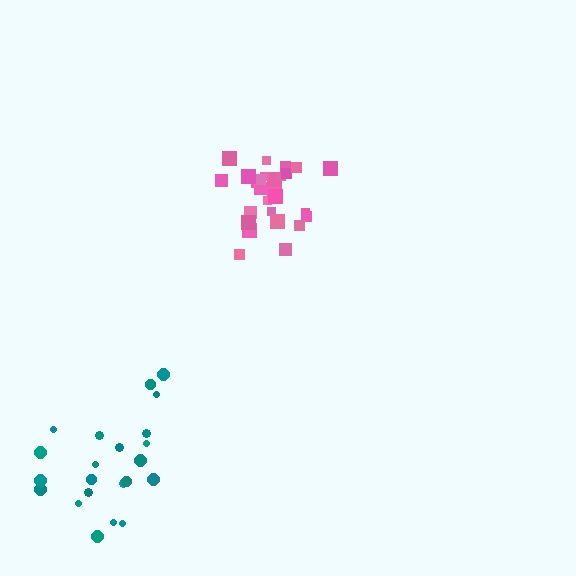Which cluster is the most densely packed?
Pink.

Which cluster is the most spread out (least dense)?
Teal.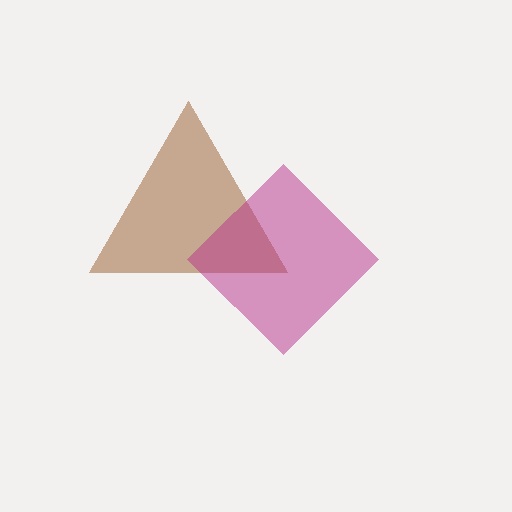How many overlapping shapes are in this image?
There are 2 overlapping shapes in the image.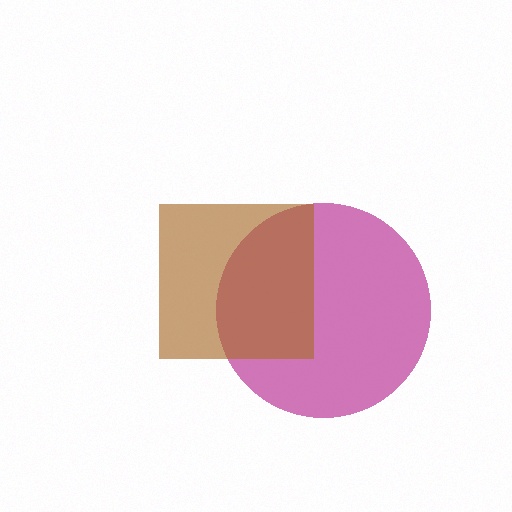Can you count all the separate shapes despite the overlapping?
Yes, there are 2 separate shapes.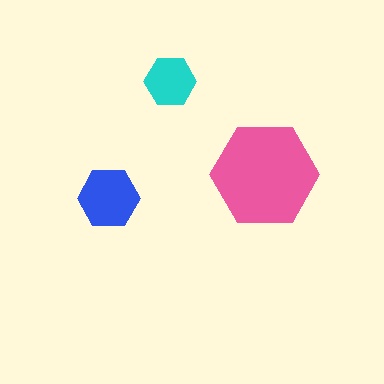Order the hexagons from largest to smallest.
the pink one, the blue one, the cyan one.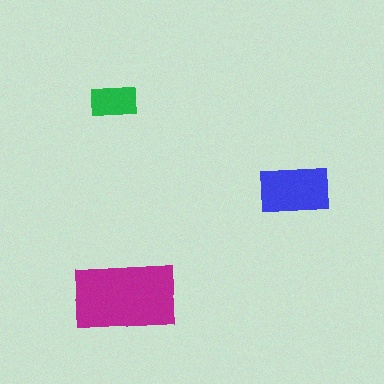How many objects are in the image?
There are 3 objects in the image.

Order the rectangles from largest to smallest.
the magenta one, the blue one, the green one.